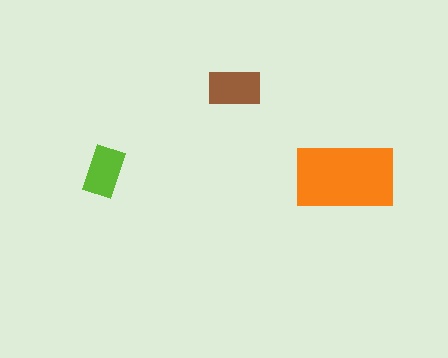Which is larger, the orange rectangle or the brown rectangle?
The orange one.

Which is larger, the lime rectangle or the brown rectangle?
The brown one.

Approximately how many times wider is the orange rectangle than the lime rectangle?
About 2 times wider.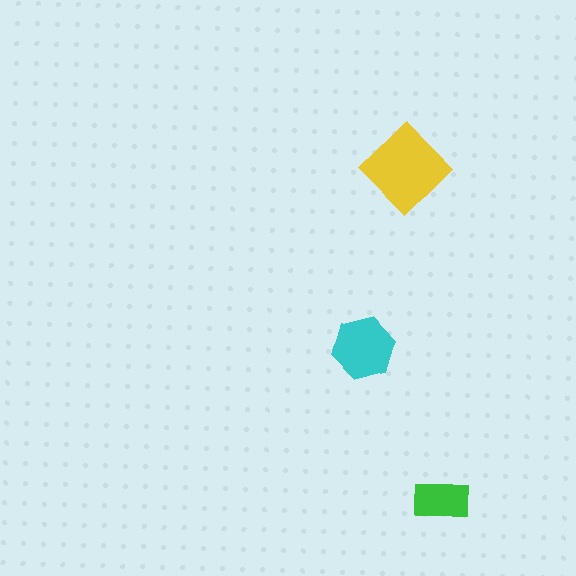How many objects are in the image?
There are 3 objects in the image.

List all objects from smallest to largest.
The green rectangle, the cyan hexagon, the yellow diamond.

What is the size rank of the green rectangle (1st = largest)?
3rd.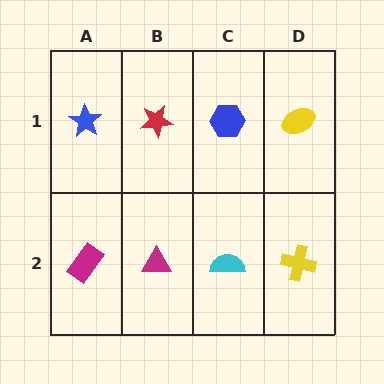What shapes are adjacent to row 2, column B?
A red star (row 1, column B), a magenta rectangle (row 2, column A), a cyan semicircle (row 2, column C).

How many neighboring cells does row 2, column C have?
3.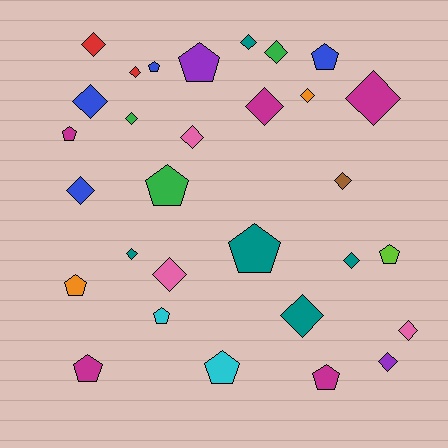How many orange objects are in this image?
There are 2 orange objects.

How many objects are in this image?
There are 30 objects.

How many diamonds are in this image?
There are 18 diamonds.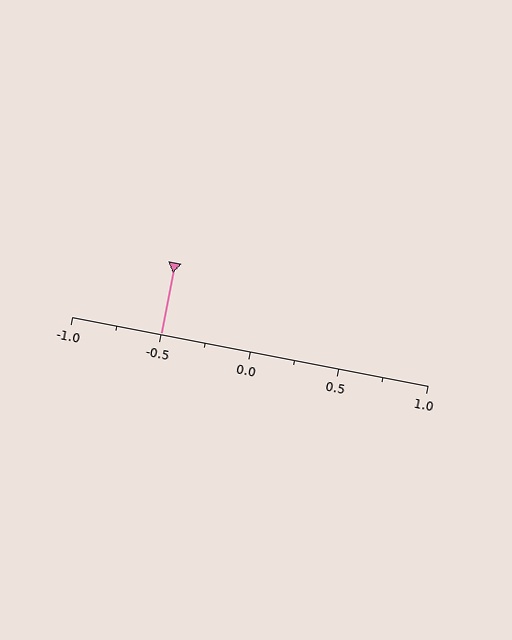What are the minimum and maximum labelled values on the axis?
The axis runs from -1.0 to 1.0.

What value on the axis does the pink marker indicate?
The marker indicates approximately -0.5.